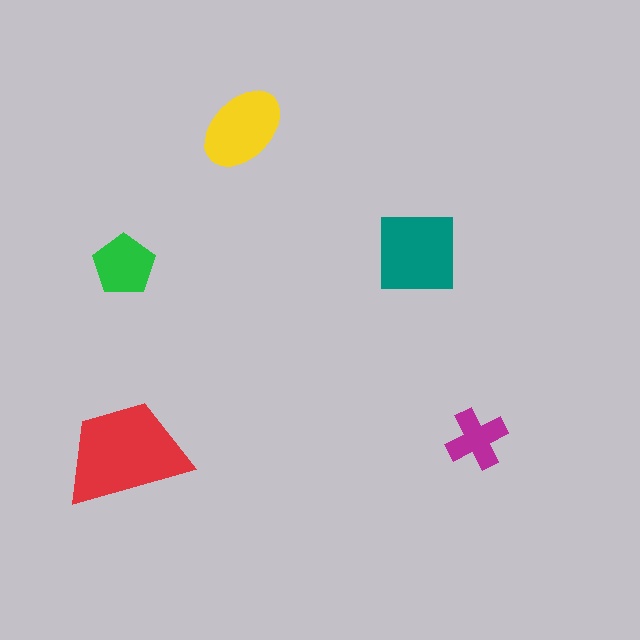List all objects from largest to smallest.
The red trapezoid, the teal square, the yellow ellipse, the green pentagon, the magenta cross.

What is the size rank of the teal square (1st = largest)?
2nd.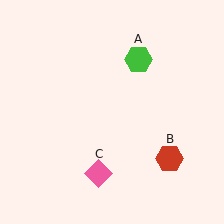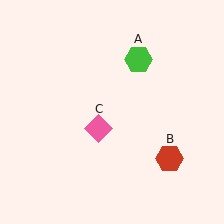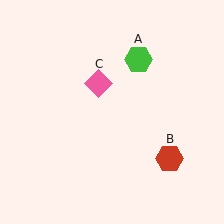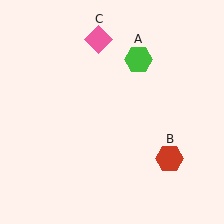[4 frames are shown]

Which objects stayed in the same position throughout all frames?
Green hexagon (object A) and red hexagon (object B) remained stationary.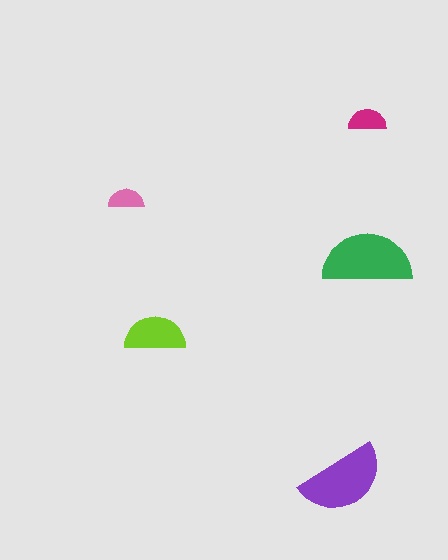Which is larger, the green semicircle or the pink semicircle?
The green one.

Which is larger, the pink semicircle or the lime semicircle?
The lime one.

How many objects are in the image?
There are 5 objects in the image.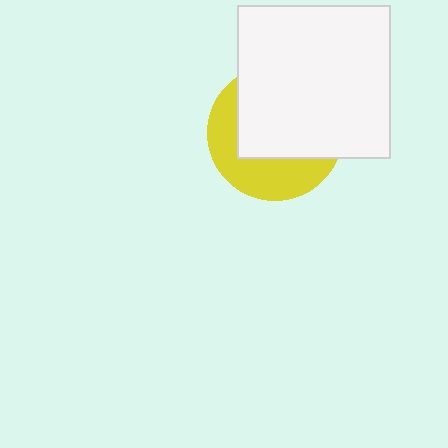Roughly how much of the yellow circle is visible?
A small part of it is visible (roughly 39%).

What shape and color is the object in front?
The object in front is a white square.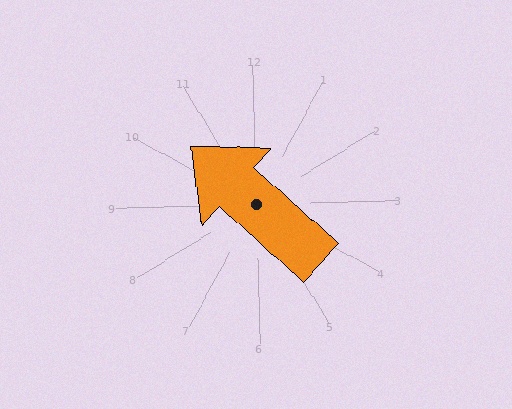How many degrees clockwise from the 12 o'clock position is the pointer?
Approximately 313 degrees.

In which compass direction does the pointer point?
Northwest.